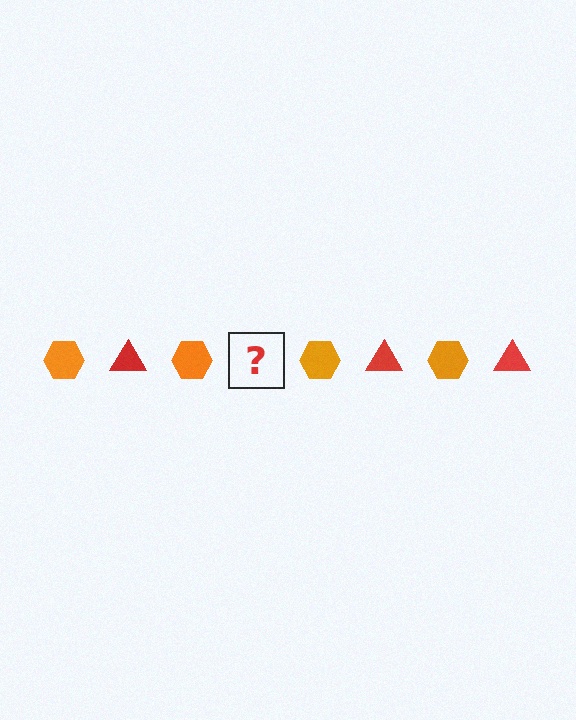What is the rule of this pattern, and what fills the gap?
The rule is that the pattern alternates between orange hexagon and red triangle. The gap should be filled with a red triangle.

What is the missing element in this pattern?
The missing element is a red triangle.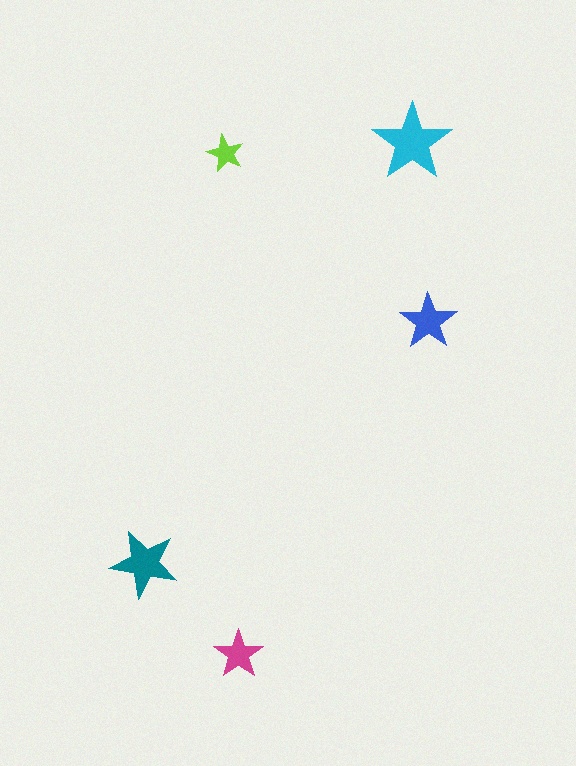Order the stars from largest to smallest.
the cyan one, the teal one, the blue one, the magenta one, the lime one.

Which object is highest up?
The cyan star is topmost.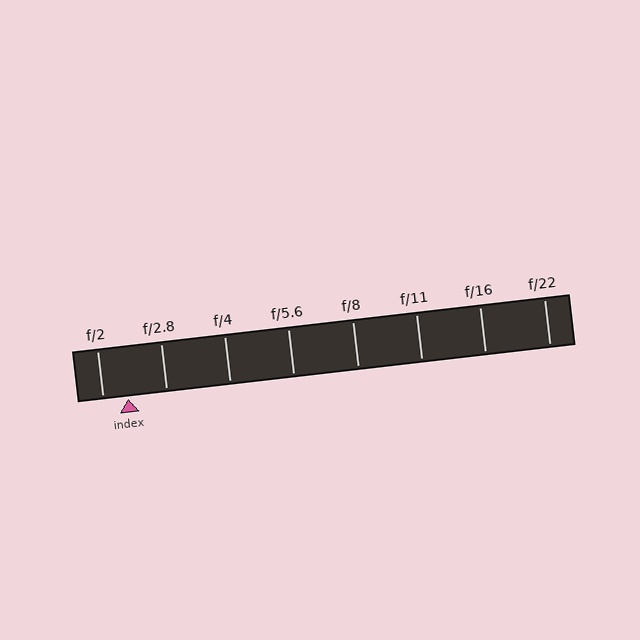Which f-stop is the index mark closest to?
The index mark is closest to f/2.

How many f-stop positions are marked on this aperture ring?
There are 8 f-stop positions marked.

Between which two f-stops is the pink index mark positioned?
The index mark is between f/2 and f/2.8.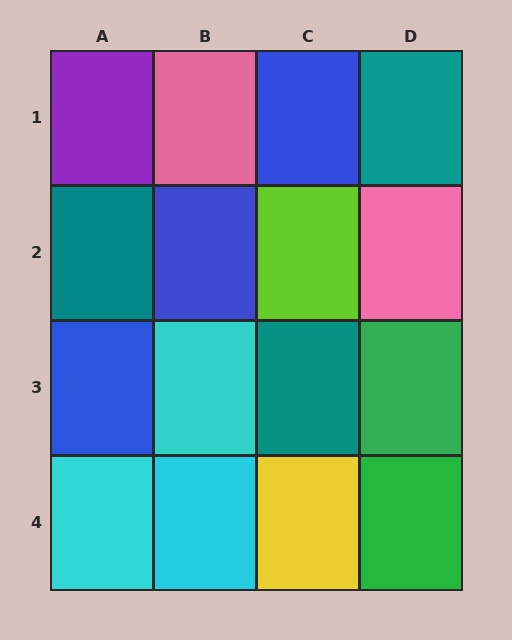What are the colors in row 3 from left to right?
Blue, cyan, teal, green.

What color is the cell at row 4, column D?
Green.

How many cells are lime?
1 cell is lime.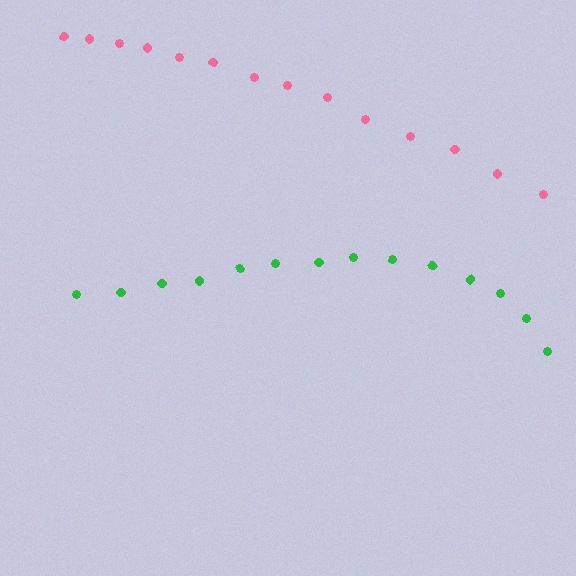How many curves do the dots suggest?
There are 2 distinct paths.